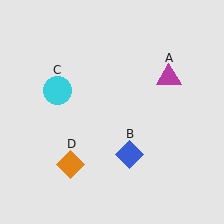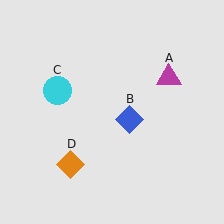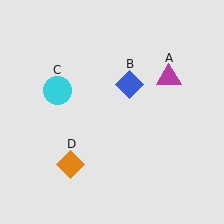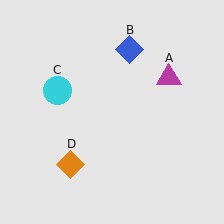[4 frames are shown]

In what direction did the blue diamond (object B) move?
The blue diamond (object B) moved up.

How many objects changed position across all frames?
1 object changed position: blue diamond (object B).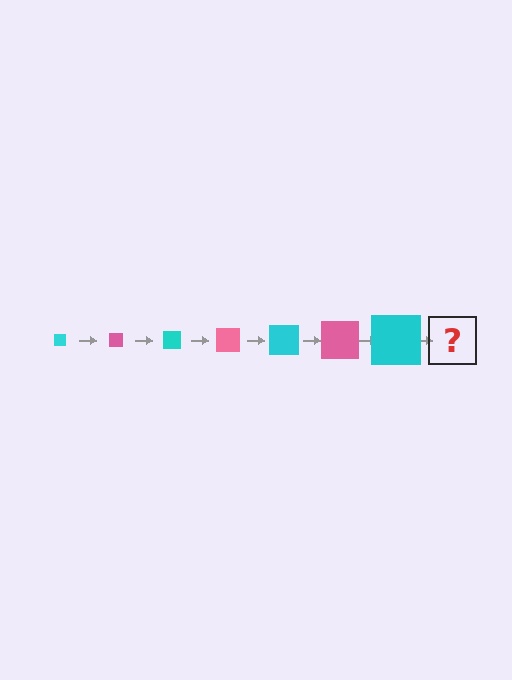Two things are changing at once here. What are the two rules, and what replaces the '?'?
The two rules are that the square grows larger each step and the color cycles through cyan and pink. The '?' should be a pink square, larger than the previous one.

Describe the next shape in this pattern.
It should be a pink square, larger than the previous one.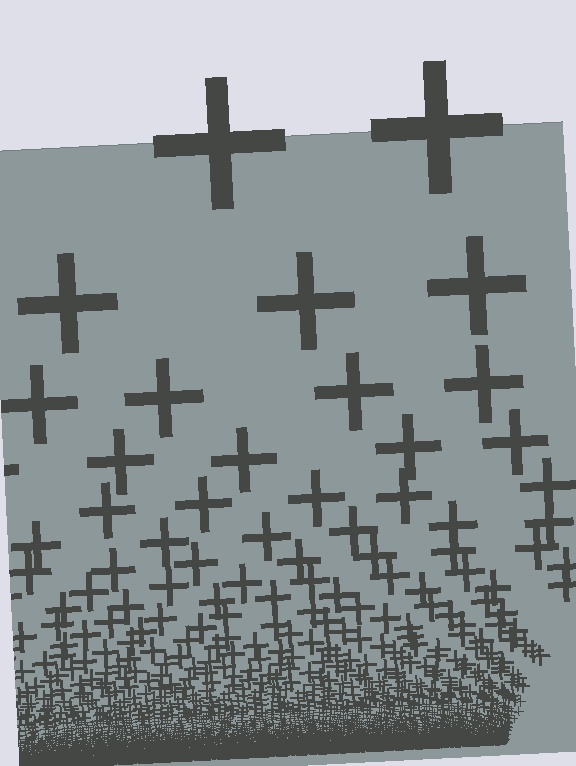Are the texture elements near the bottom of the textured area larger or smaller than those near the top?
Smaller. The gradient is inverted — elements near the bottom are smaller and denser.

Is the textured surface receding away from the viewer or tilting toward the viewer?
The surface appears to tilt toward the viewer. Texture elements get larger and sparser toward the top.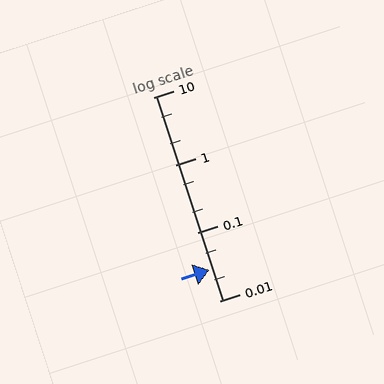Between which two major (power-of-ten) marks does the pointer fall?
The pointer is between 0.01 and 0.1.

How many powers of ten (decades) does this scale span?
The scale spans 3 decades, from 0.01 to 10.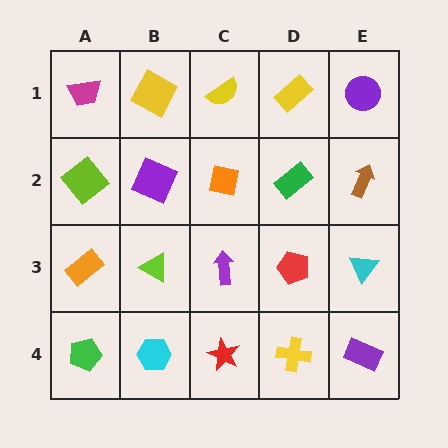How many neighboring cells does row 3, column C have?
4.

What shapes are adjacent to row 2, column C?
A yellow semicircle (row 1, column C), a purple arrow (row 3, column C), a purple square (row 2, column B), a green rectangle (row 2, column D).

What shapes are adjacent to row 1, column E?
A brown arrow (row 2, column E), a yellow rectangle (row 1, column D).